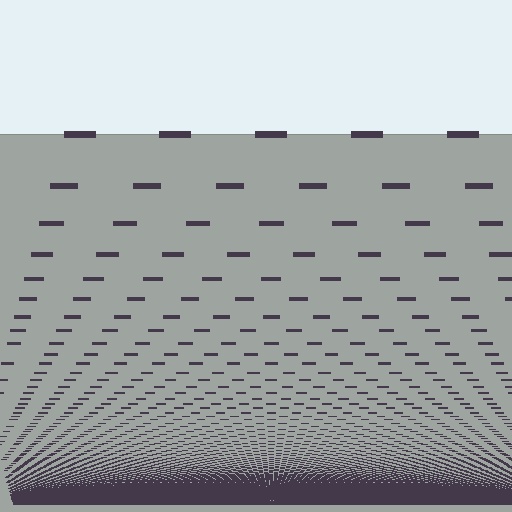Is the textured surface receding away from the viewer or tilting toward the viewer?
The surface appears to tilt toward the viewer. Texture elements get larger and sparser toward the top.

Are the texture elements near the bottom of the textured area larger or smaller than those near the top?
Smaller. The gradient is inverted — elements near the bottom are smaller and denser.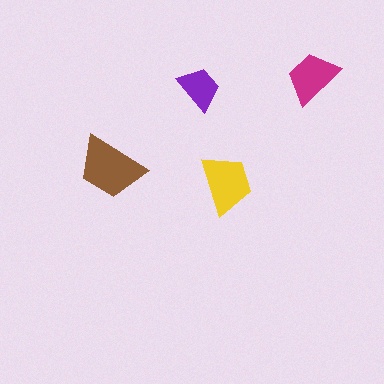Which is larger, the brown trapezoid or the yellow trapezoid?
The brown one.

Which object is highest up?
The magenta trapezoid is topmost.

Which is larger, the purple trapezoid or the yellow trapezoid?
The yellow one.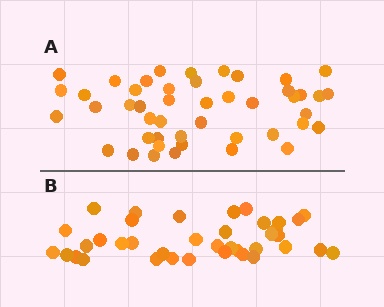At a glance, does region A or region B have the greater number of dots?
Region A (the top region) has more dots.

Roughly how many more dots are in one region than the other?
Region A has roughly 8 or so more dots than region B.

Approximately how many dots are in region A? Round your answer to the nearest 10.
About 50 dots. (The exact count is 46, which rounds to 50.)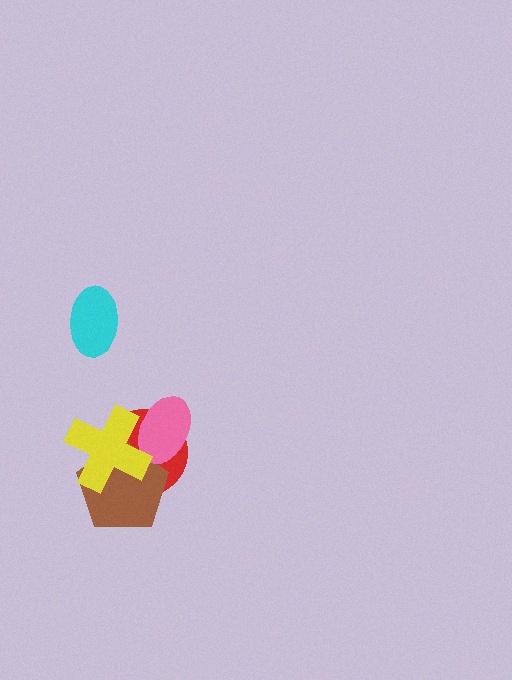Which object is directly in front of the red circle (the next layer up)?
The brown pentagon is directly in front of the red circle.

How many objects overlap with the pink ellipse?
3 objects overlap with the pink ellipse.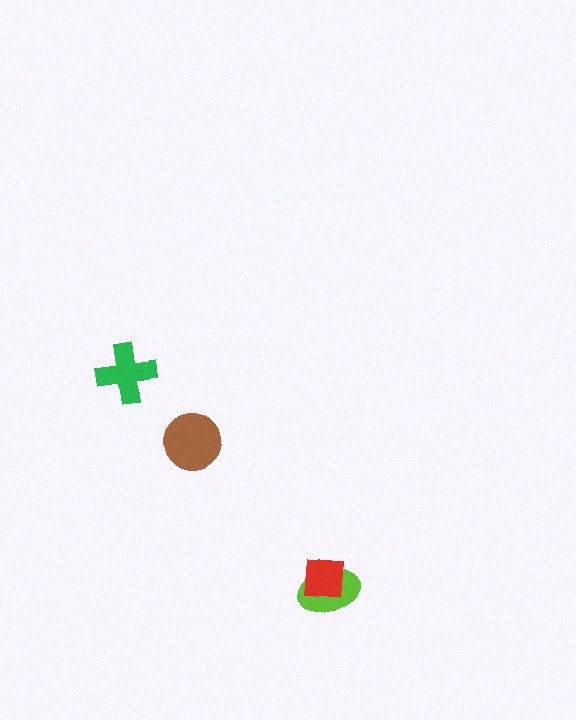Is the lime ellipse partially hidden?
Yes, it is partially covered by another shape.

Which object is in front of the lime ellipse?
The red square is in front of the lime ellipse.